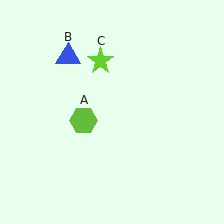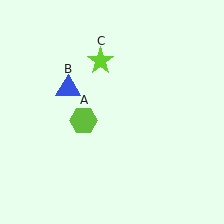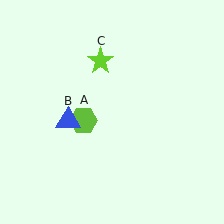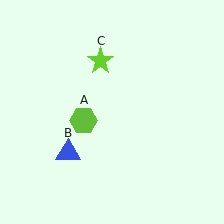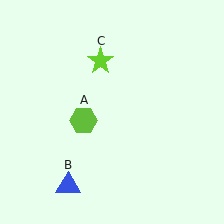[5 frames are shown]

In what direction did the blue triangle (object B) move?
The blue triangle (object B) moved down.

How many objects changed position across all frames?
1 object changed position: blue triangle (object B).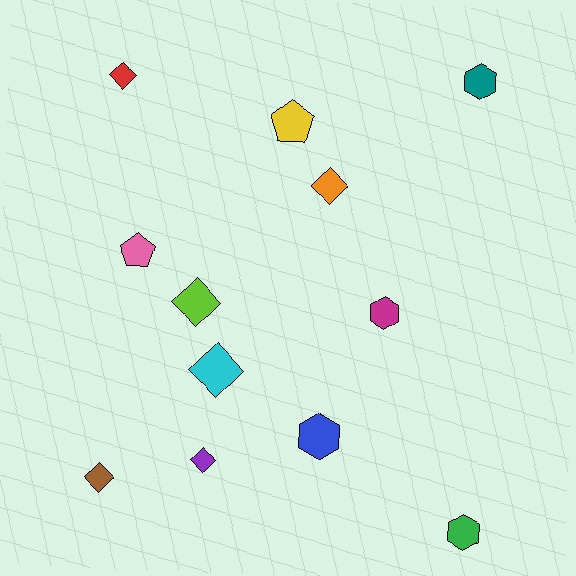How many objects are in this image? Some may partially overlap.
There are 12 objects.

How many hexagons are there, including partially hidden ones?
There are 4 hexagons.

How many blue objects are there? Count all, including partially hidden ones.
There is 1 blue object.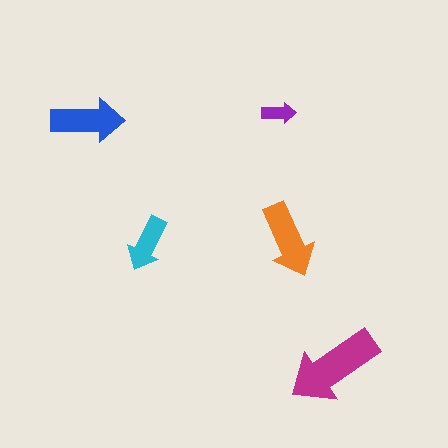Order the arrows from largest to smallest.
the magenta one, the orange one, the blue one, the cyan one, the purple one.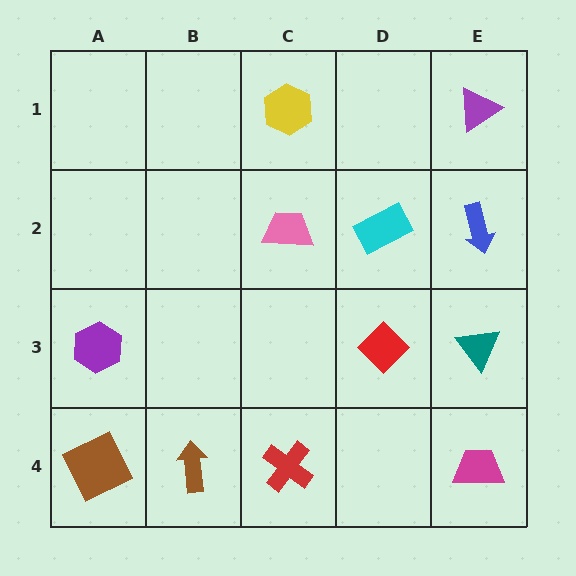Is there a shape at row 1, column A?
No, that cell is empty.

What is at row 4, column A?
A brown square.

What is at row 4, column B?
A brown arrow.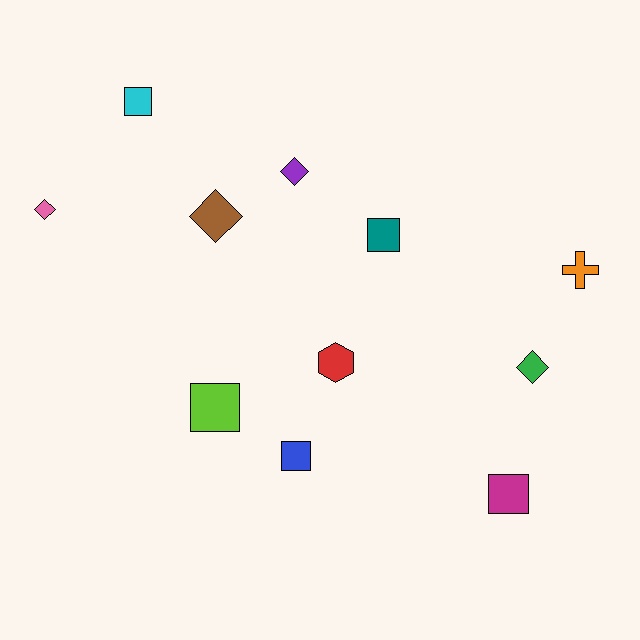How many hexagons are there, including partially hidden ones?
There is 1 hexagon.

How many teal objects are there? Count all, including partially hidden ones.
There is 1 teal object.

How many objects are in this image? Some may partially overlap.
There are 11 objects.